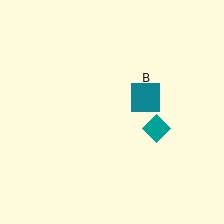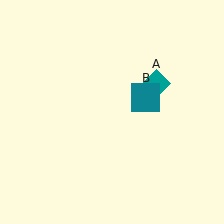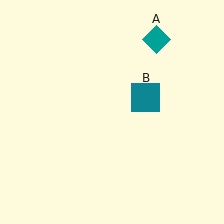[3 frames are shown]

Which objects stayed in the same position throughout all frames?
Teal square (object B) remained stationary.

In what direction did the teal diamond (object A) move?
The teal diamond (object A) moved up.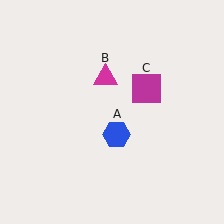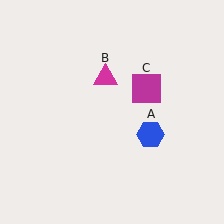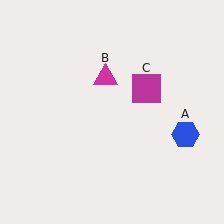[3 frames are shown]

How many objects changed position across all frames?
1 object changed position: blue hexagon (object A).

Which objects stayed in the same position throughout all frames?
Magenta triangle (object B) and magenta square (object C) remained stationary.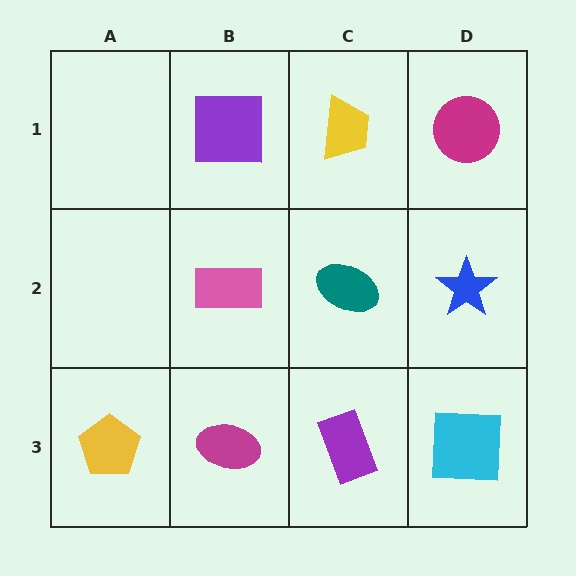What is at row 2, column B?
A pink rectangle.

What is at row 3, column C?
A purple rectangle.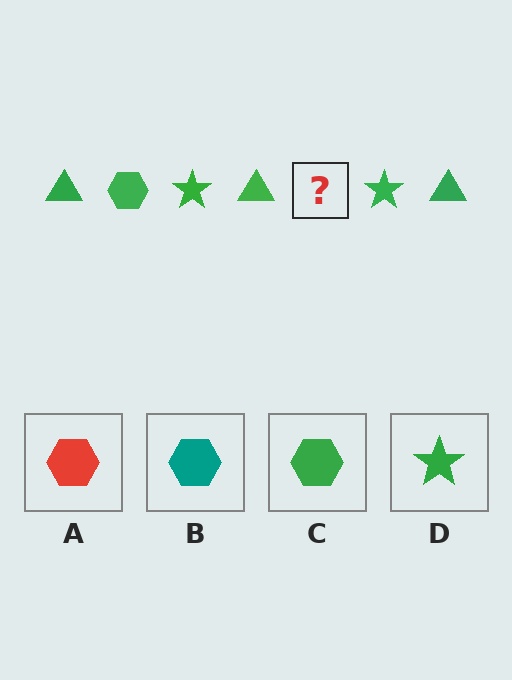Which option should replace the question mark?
Option C.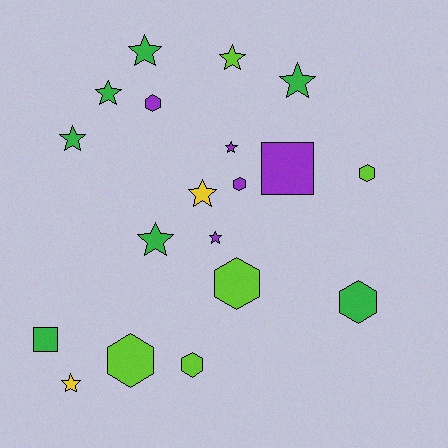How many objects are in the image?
There are 19 objects.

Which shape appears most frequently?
Star, with 10 objects.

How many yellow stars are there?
There are 2 yellow stars.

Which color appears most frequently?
Green, with 7 objects.